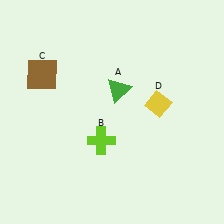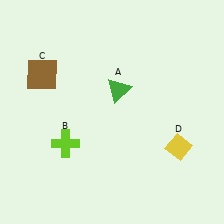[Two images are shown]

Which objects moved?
The objects that moved are: the lime cross (B), the yellow diamond (D).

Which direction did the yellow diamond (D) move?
The yellow diamond (D) moved down.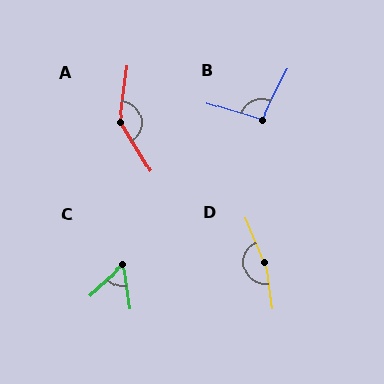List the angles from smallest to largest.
C (56°), B (100°), A (142°), D (165°).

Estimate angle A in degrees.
Approximately 142 degrees.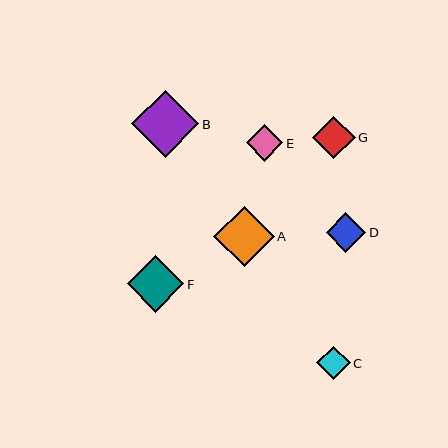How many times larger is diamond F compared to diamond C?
Diamond F is approximately 1.7 times the size of diamond C.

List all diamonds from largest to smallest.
From largest to smallest: B, A, F, G, D, E, C.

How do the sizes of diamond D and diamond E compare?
Diamond D and diamond E are approximately the same size.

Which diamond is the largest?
Diamond B is the largest with a size of approximately 67 pixels.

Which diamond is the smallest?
Diamond C is the smallest with a size of approximately 34 pixels.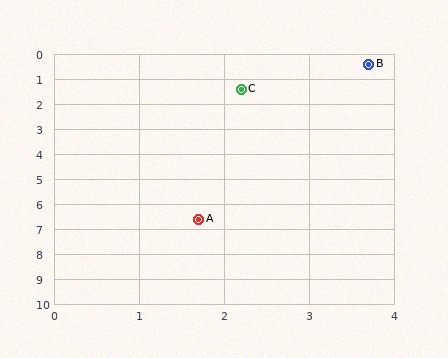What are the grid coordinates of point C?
Point C is at approximately (2.2, 1.4).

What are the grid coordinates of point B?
Point B is at approximately (3.7, 0.4).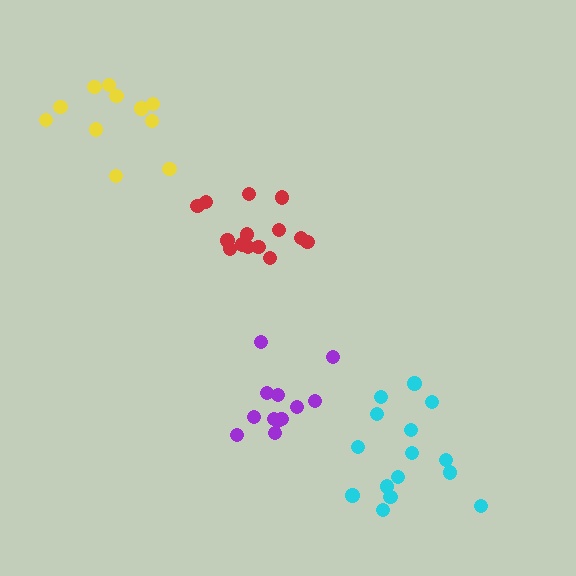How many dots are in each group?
Group 1: 12 dots, Group 2: 11 dots, Group 3: 15 dots, Group 4: 14 dots (52 total).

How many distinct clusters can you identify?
There are 4 distinct clusters.